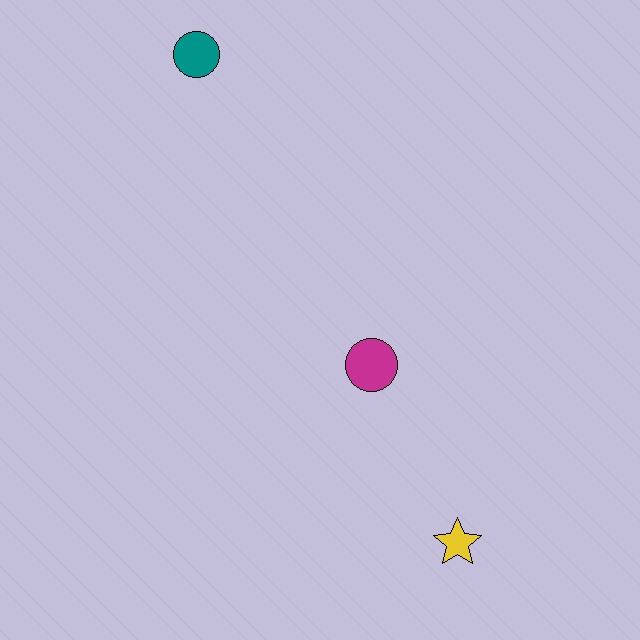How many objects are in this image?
There are 3 objects.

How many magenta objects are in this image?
There is 1 magenta object.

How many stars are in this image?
There is 1 star.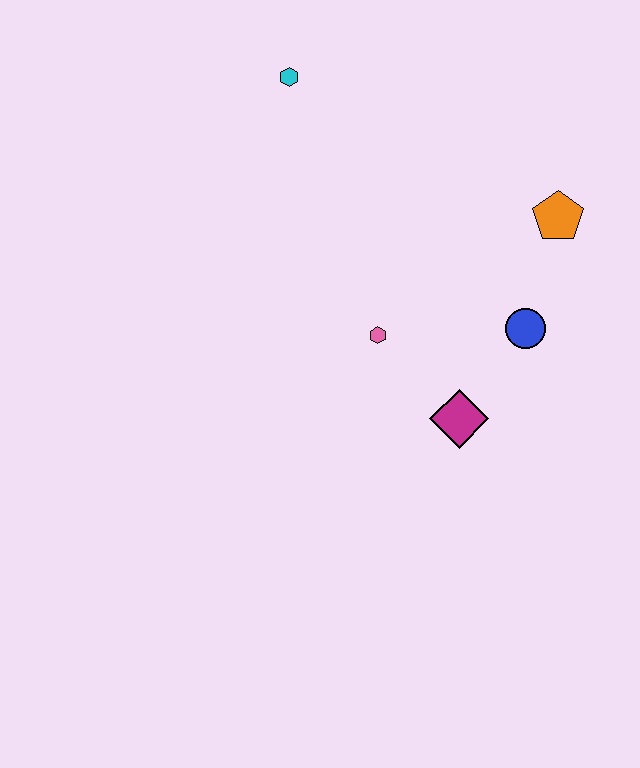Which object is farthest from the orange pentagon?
The cyan hexagon is farthest from the orange pentagon.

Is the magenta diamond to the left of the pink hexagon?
No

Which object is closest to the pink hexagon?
The magenta diamond is closest to the pink hexagon.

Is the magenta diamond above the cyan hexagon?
No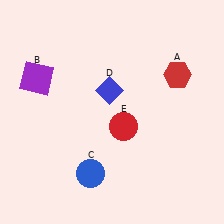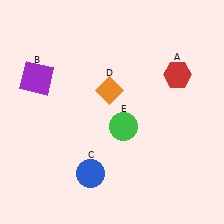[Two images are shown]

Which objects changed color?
D changed from blue to orange. E changed from red to green.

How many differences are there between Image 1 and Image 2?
There are 2 differences between the two images.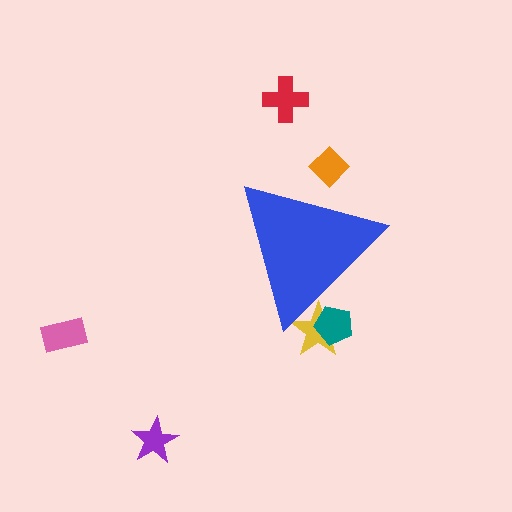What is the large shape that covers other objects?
A blue triangle.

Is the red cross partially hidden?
No, the red cross is fully visible.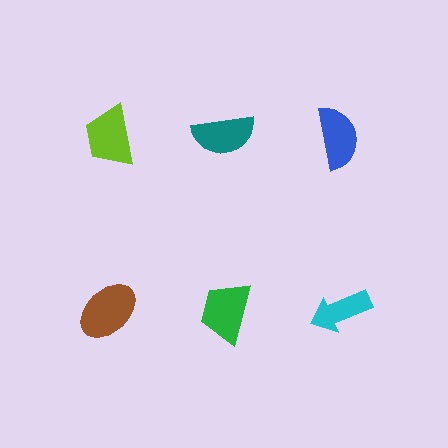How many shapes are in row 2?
3 shapes.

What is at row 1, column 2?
A teal semicircle.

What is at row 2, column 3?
A cyan arrow.